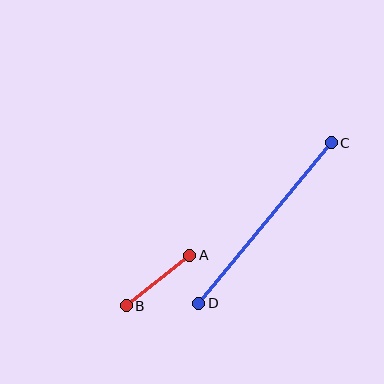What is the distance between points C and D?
The distance is approximately 208 pixels.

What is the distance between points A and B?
The distance is approximately 81 pixels.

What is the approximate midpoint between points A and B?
The midpoint is at approximately (158, 281) pixels.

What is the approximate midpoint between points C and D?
The midpoint is at approximately (265, 223) pixels.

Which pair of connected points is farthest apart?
Points C and D are farthest apart.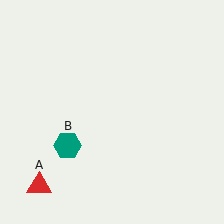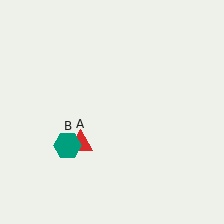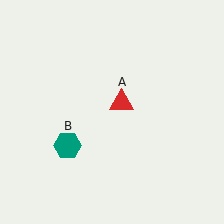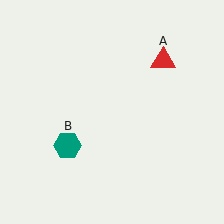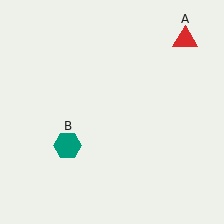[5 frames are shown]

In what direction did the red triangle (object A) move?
The red triangle (object A) moved up and to the right.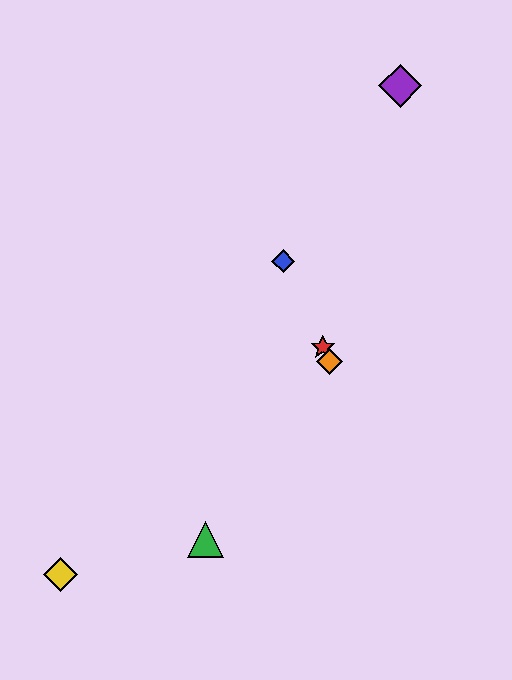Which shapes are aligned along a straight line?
The red star, the blue diamond, the orange diamond are aligned along a straight line.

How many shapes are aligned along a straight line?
3 shapes (the red star, the blue diamond, the orange diamond) are aligned along a straight line.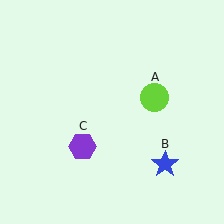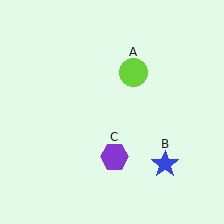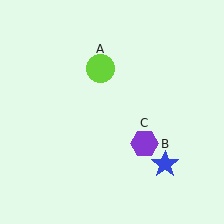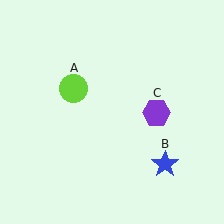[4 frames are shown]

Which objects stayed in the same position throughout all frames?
Blue star (object B) remained stationary.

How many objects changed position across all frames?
2 objects changed position: lime circle (object A), purple hexagon (object C).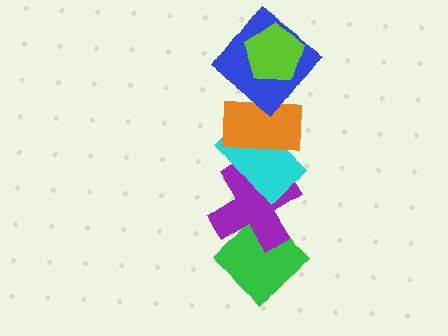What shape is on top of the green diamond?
The purple cross is on top of the green diamond.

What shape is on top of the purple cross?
The cyan rectangle is on top of the purple cross.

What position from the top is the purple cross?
The purple cross is 5th from the top.